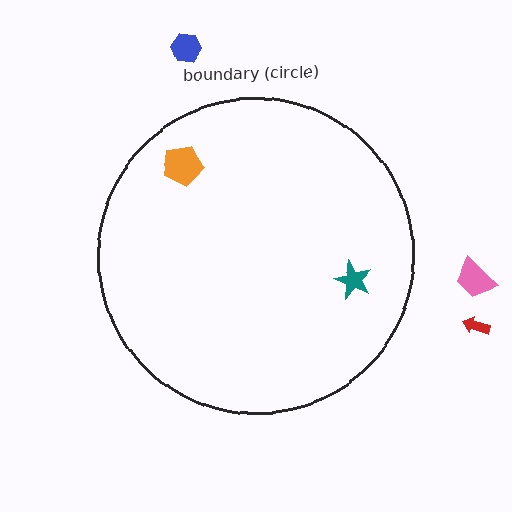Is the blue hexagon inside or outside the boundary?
Outside.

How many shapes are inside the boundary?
2 inside, 3 outside.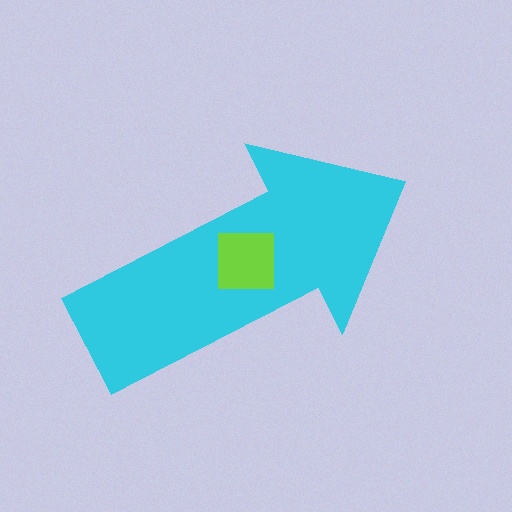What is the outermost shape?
The cyan arrow.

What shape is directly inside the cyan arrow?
The lime square.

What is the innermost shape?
The lime square.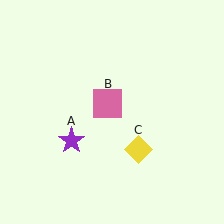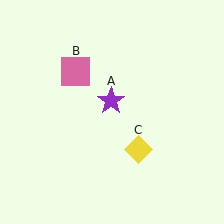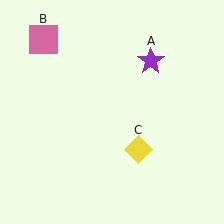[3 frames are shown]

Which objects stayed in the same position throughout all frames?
Yellow diamond (object C) remained stationary.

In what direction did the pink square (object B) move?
The pink square (object B) moved up and to the left.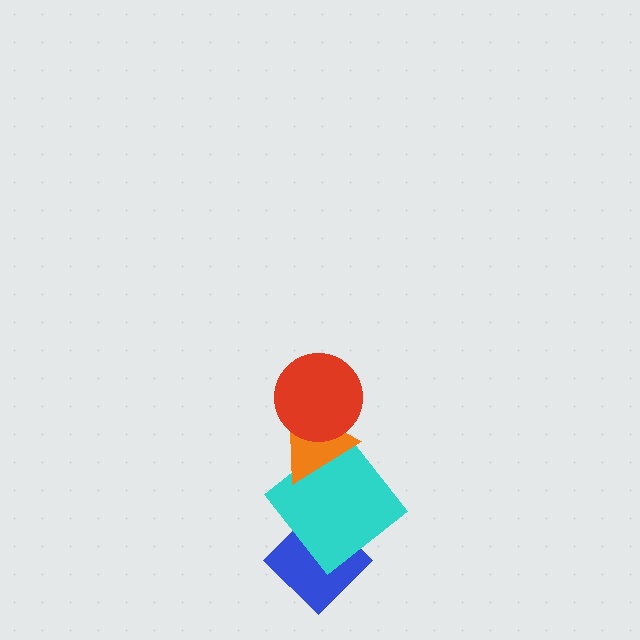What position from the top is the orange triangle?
The orange triangle is 2nd from the top.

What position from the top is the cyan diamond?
The cyan diamond is 3rd from the top.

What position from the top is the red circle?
The red circle is 1st from the top.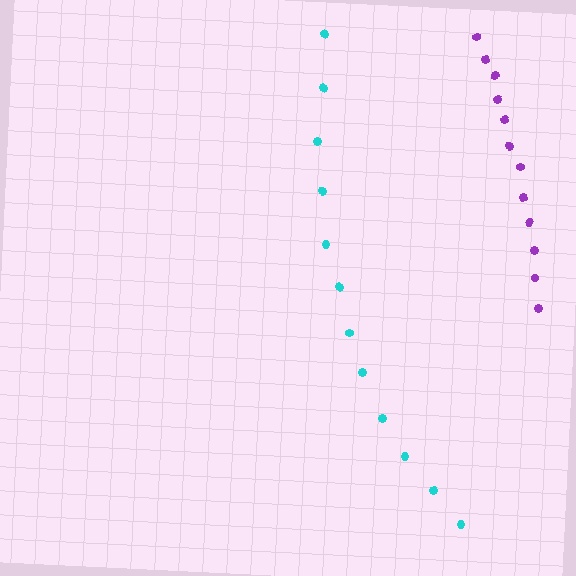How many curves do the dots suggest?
There are 2 distinct paths.